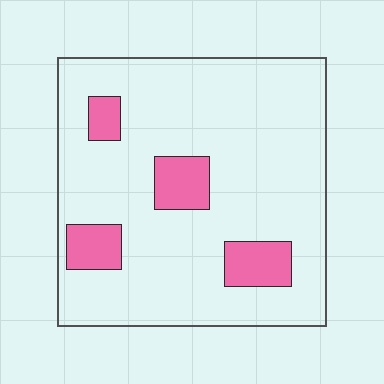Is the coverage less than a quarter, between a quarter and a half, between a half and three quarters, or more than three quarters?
Less than a quarter.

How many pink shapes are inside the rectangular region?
4.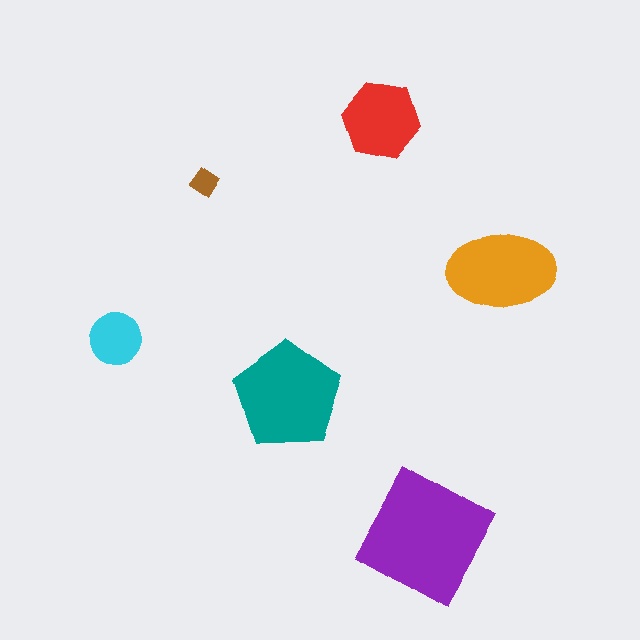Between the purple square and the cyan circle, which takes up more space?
The purple square.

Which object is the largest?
The purple square.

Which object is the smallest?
The brown diamond.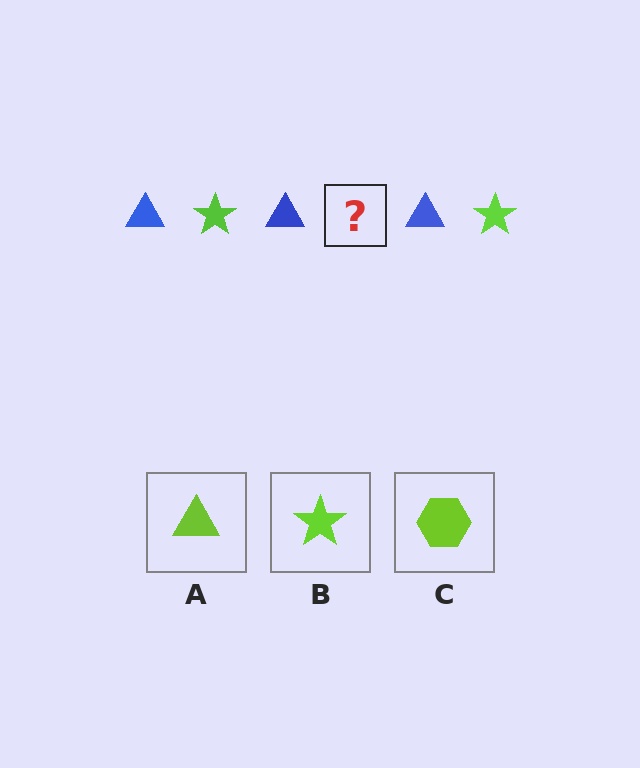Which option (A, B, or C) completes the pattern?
B.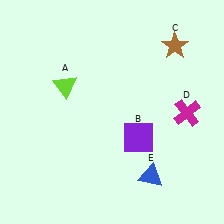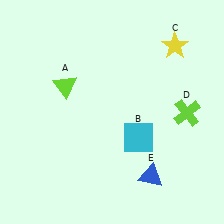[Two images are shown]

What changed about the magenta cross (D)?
In Image 1, D is magenta. In Image 2, it changed to lime.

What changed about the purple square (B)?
In Image 1, B is purple. In Image 2, it changed to cyan.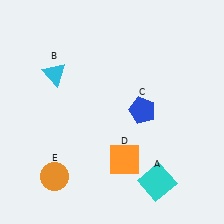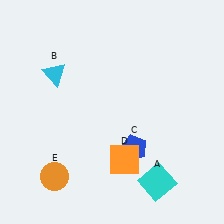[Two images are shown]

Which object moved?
The blue pentagon (C) moved down.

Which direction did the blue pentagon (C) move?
The blue pentagon (C) moved down.